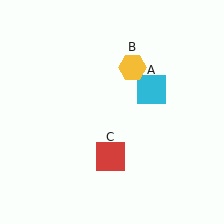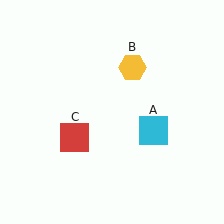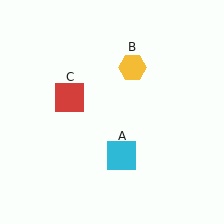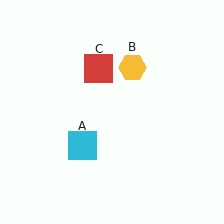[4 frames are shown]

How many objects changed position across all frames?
2 objects changed position: cyan square (object A), red square (object C).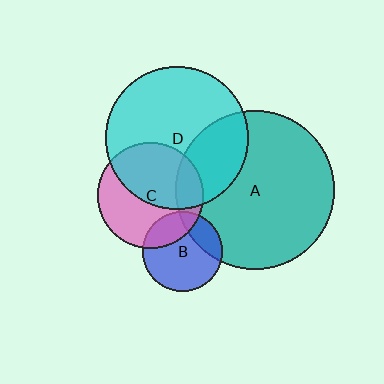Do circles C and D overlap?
Yes.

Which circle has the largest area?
Circle A (teal).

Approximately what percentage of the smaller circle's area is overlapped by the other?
Approximately 50%.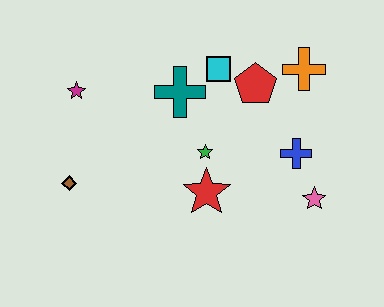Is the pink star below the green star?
Yes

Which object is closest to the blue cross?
The pink star is closest to the blue cross.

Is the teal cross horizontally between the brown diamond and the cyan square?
Yes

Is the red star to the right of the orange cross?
No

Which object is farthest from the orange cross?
The brown diamond is farthest from the orange cross.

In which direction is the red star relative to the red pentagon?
The red star is below the red pentagon.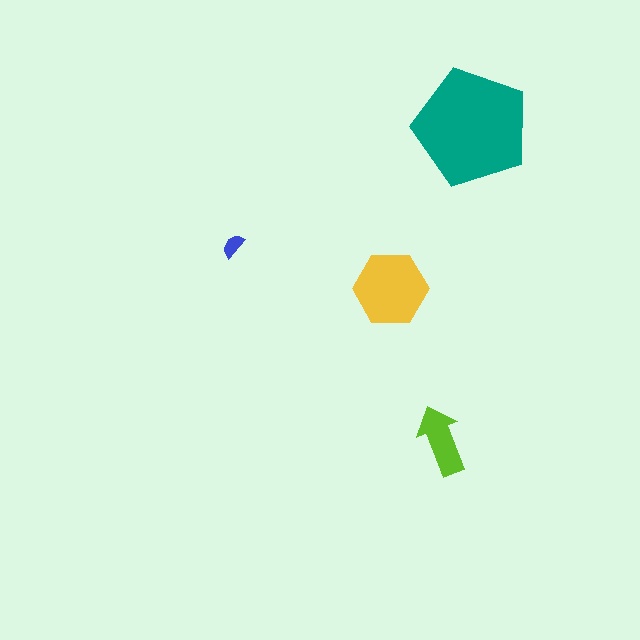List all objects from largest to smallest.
The teal pentagon, the yellow hexagon, the lime arrow, the blue semicircle.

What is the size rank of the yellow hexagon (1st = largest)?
2nd.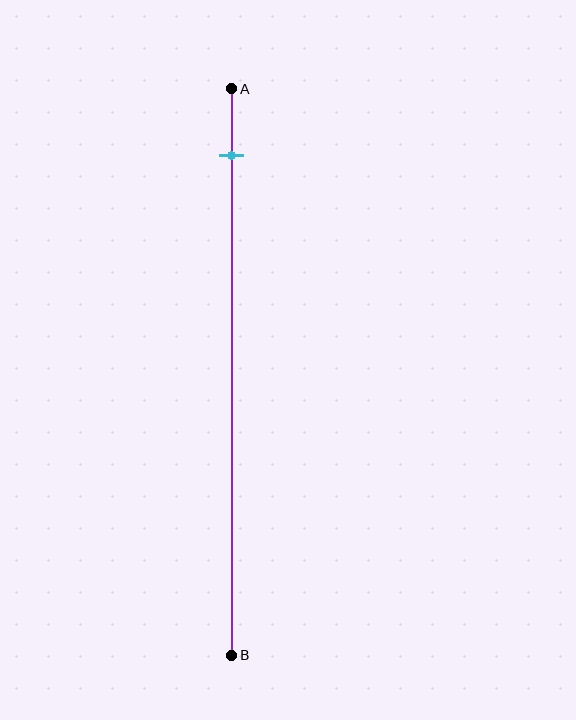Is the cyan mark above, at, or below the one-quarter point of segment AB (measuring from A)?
The cyan mark is above the one-quarter point of segment AB.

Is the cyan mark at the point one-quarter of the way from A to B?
No, the mark is at about 10% from A, not at the 25% one-quarter point.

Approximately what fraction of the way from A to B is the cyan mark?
The cyan mark is approximately 10% of the way from A to B.